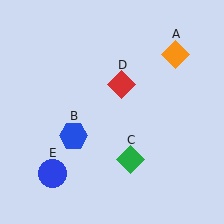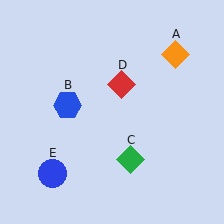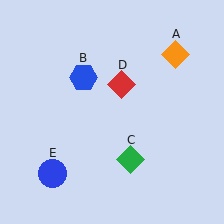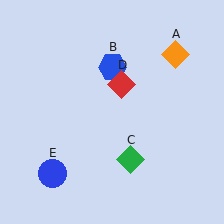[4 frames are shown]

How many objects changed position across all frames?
1 object changed position: blue hexagon (object B).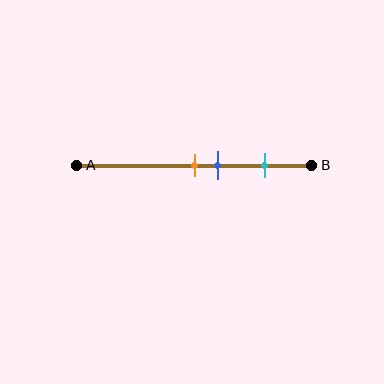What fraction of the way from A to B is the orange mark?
The orange mark is approximately 50% (0.5) of the way from A to B.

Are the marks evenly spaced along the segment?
No, the marks are not evenly spaced.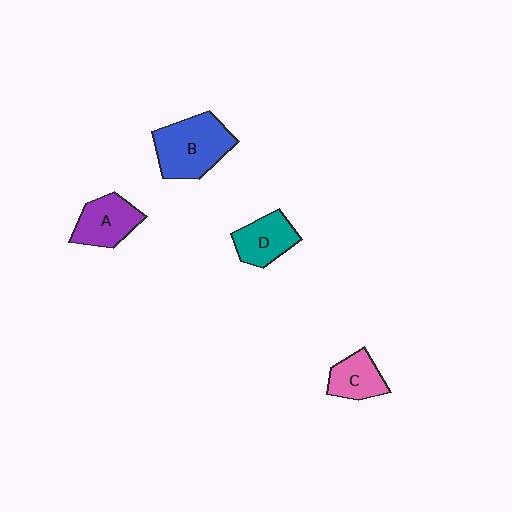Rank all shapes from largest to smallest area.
From largest to smallest: B (blue), A (purple), D (teal), C (pink).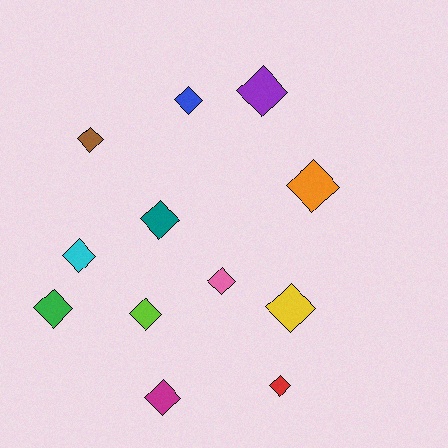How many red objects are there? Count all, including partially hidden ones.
There is 1 red object.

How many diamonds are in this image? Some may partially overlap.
There are 12 diamonds.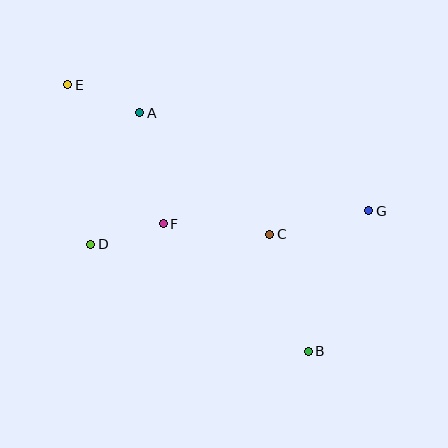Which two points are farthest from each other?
Points B and E are farthest from each other.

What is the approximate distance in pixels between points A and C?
The distance between A and C is approximately 178 pixels.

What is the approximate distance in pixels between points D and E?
The distance between D and E is approximately 161 pixels.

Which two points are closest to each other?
Points D and F are closest to each other.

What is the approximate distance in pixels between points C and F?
The distance between C and F is approximately 107 pixels.